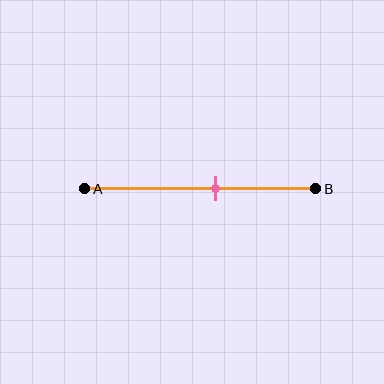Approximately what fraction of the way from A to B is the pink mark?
The pink mark is approximately 55% of the way from A to B.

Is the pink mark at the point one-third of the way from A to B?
No, the mark is at about 55% from A, not at the 33% one-third point.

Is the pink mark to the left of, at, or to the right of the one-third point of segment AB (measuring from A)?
The pink mark is to the right of the one-third point of segment AB.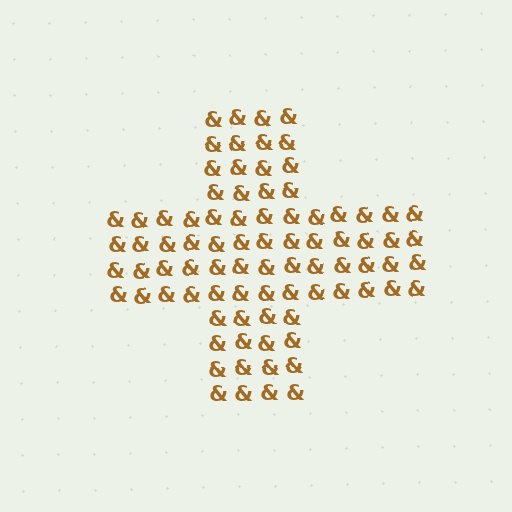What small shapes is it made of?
It is made of small ampersands.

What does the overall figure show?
The overall figure shows a cross.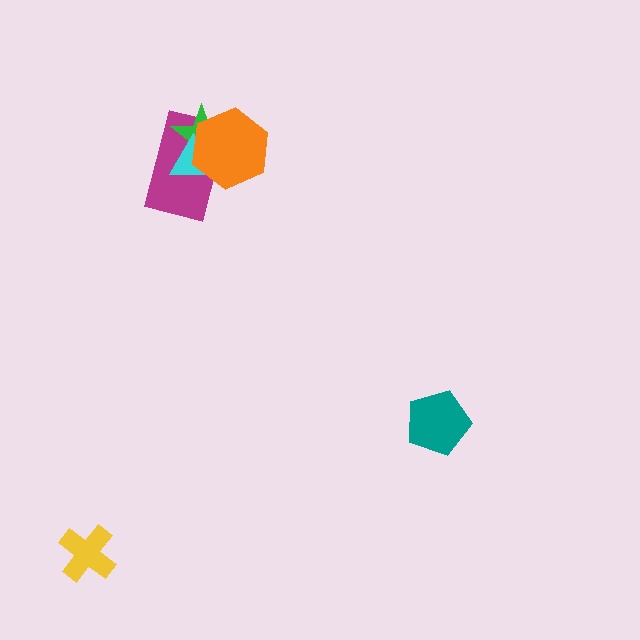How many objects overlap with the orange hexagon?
3 objects overlap with the orange hexagon.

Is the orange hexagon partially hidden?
No, no other shape covers it.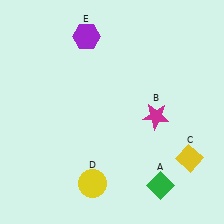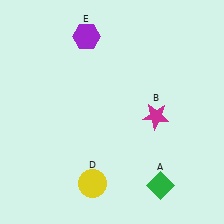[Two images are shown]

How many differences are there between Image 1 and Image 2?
There is 1 difference between the two images.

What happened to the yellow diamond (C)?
The yellow diamond (C) was removed in Image 2. It was in the bottom-right area of Image 1.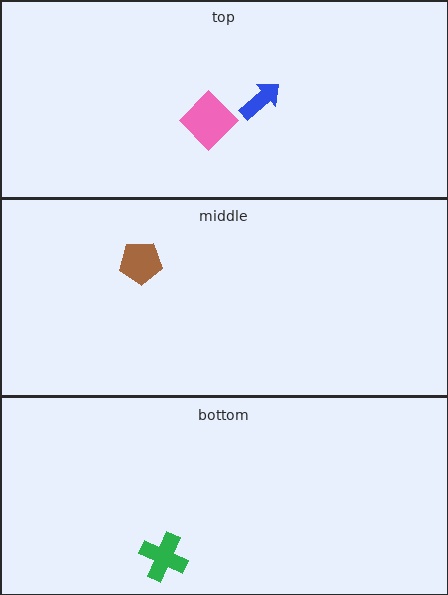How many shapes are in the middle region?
1.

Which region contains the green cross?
The bottom region.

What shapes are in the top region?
The blue arrow, the pink diamond.